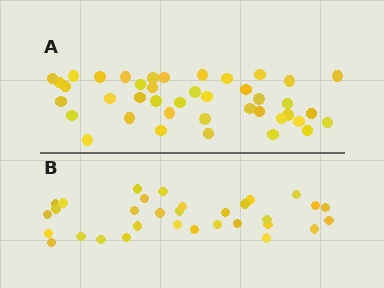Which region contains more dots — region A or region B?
Region A (the top region) has more dots.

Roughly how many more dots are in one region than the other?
Region A has roughly 8 or so more dots than region B.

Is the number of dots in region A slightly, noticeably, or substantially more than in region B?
Region A has noticeably more, but not dramatically so. The ratio is roughly 1.3 to 1.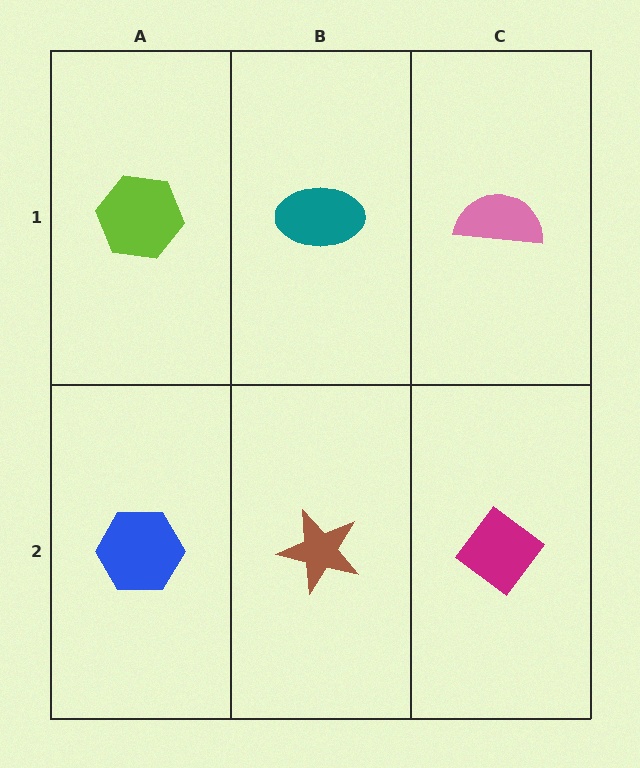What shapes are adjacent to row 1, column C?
A magenta diamond (row 2, column C), a teal ellipse (row 1, column B).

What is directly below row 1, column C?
A magenta diamond.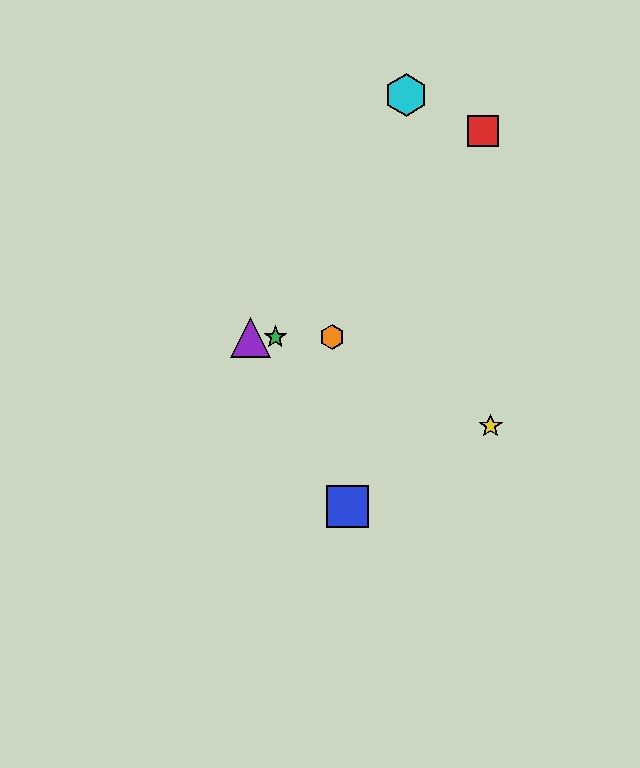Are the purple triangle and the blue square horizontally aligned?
No, the purple triangle is at y≈337 and the blue square is at y≈506.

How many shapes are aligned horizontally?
3 shapes (the green star, the purple triangle, the orange hexagon) are aligned horizontally.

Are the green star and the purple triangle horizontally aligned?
Yes, both are at y≈337.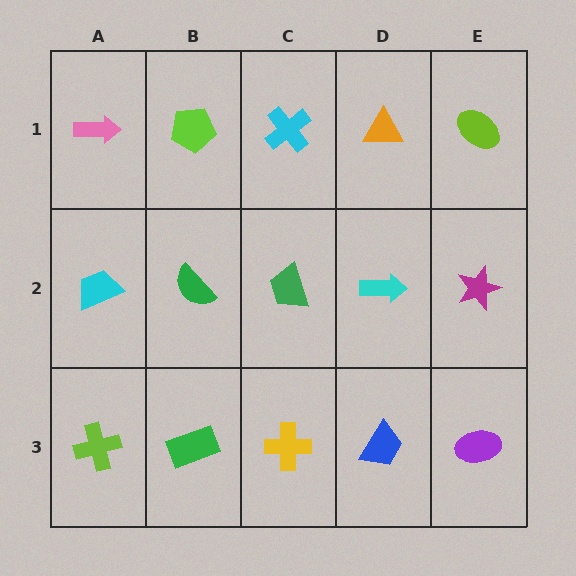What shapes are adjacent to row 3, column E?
A magenta star (row 2, column E), a blue trapezoid (row 3, column D).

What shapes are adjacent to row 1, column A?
A cyan trapezoid (row 2, column A), a lime pentagon (row 1, column B).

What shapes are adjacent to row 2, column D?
An orange triangle (row 1, column D), a blue trapezoid (row 3, column D), a green trapezoid (row 2, column C), a magenta star (row 2, column E).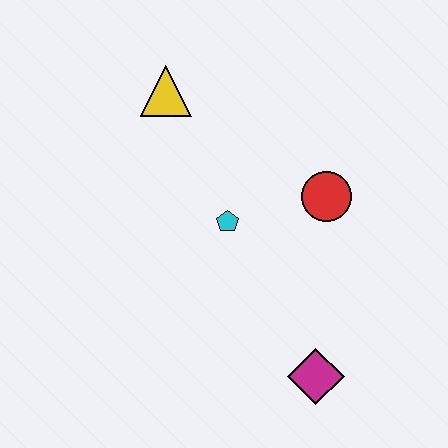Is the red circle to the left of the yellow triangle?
No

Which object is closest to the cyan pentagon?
The red circle is closest to the cyan pentagon.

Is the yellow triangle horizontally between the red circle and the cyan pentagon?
No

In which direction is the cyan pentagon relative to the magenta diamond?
The cyan pentagon is above the magenta diamond.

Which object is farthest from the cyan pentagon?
The magenta diamond is farthest from the cyan pentagon.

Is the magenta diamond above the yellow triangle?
No